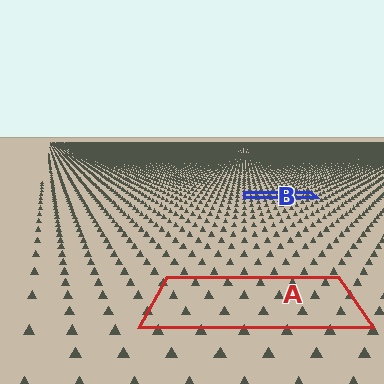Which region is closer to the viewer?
Region A is closer. The texture elements there are larger and more spread out.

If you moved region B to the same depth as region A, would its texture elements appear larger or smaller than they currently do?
They would appear larger. At a closer depth, the same texture elements are projected at a bigger on-screen size.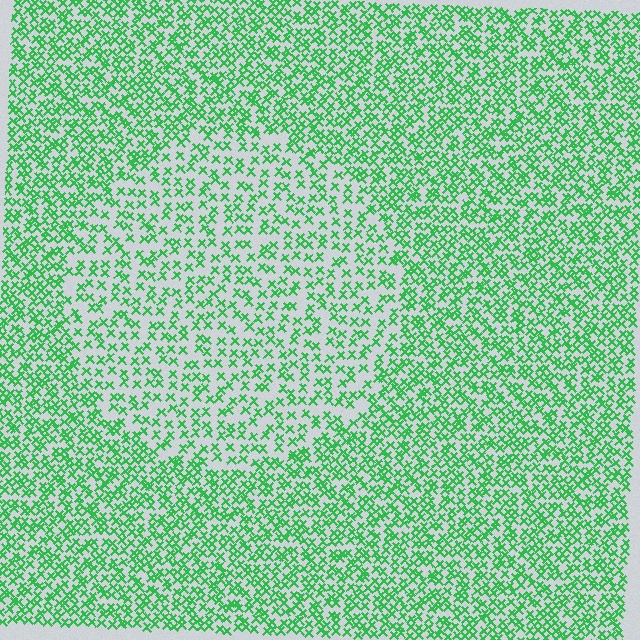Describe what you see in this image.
The image contains small green elements arranged at two different densities. A circle-shaped region is visible where the elements are less densely packed than the surrounding area.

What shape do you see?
I see a circle.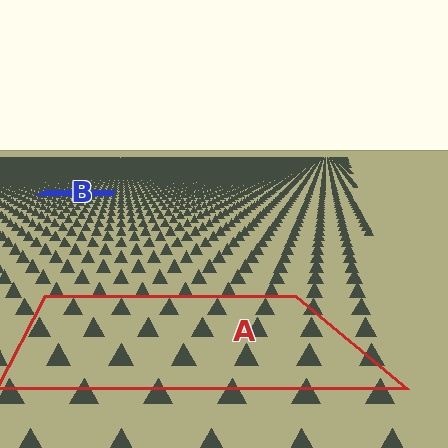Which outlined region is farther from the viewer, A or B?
Region B is farther from the viewer — the texture elements inside it appear smaller and more densely packed.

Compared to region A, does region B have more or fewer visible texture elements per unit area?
Region B has more texture elements per unit area — they are packed more densely because it is farther away.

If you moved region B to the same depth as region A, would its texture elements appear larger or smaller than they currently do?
They would appear larger. At a closer depth, the same texture elements are projected at a bigger on-screen size.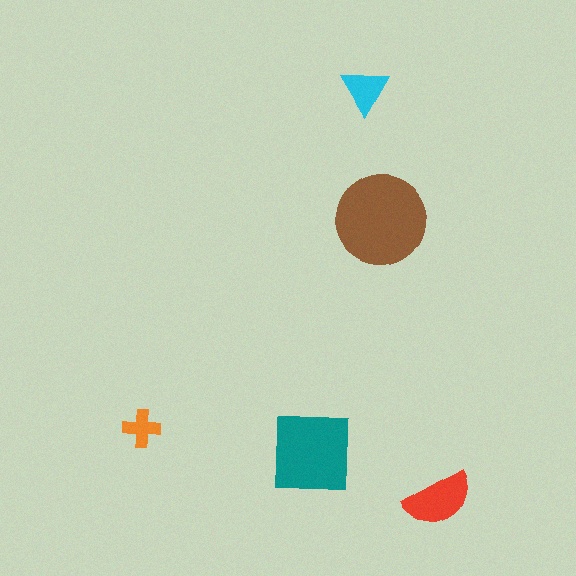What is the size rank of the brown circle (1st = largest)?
1st.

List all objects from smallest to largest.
The orange cross, the cyan triangle, the red semicircle, the teal square, the brown circle.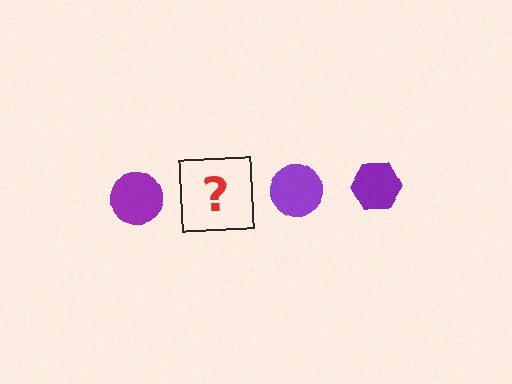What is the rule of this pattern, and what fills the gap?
The rule is that the pattern cycles through circle, hexagon shapes in purple. The gap should be filled with a purple hexagon.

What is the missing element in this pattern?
The missing element is a purple hexagon.